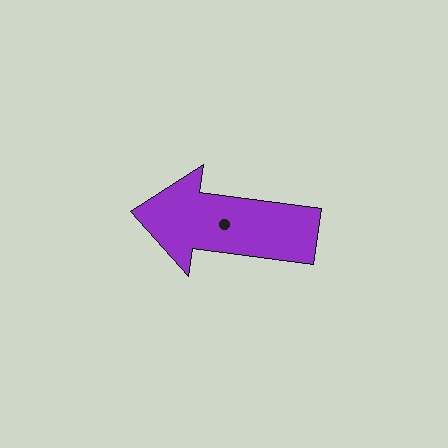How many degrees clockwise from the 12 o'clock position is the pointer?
Approximately 278 degrees.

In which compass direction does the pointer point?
West.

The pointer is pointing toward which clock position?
Roughly 9 o'clock.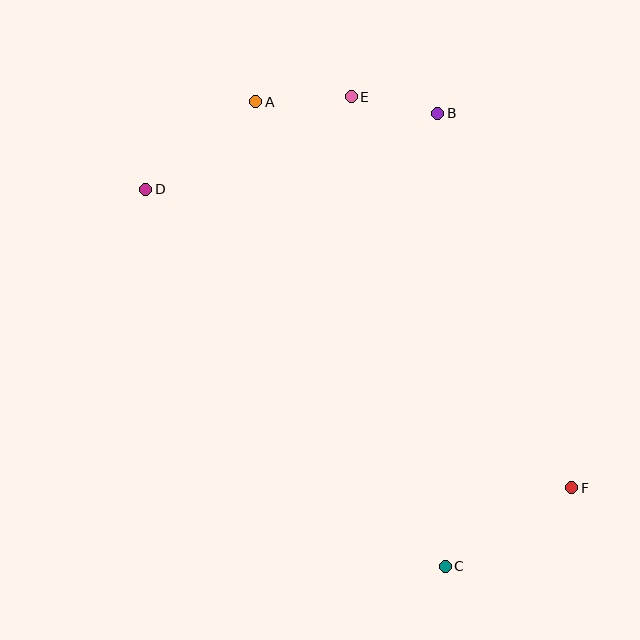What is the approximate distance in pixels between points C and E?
The distance between C and E is approximately 479 pixels.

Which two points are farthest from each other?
Points D and F are farthest from each other.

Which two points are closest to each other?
Points B and E are closest to each other.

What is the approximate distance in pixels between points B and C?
The distance between B and C is approximately 453 pixels.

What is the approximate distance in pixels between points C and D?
The distance between C and D is approximately 481 pixels.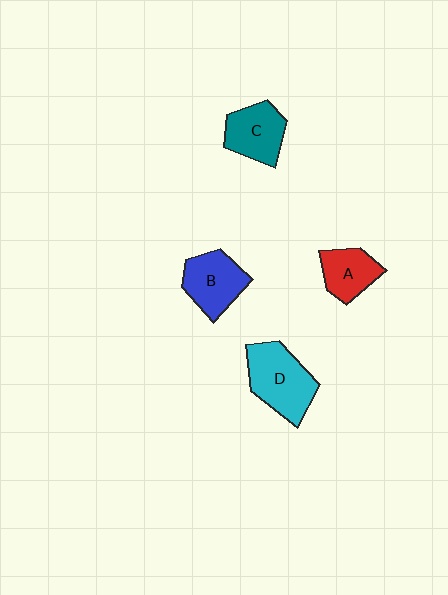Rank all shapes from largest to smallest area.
From largest to smallest: D (cyan), B (blue), C (teal), A (red).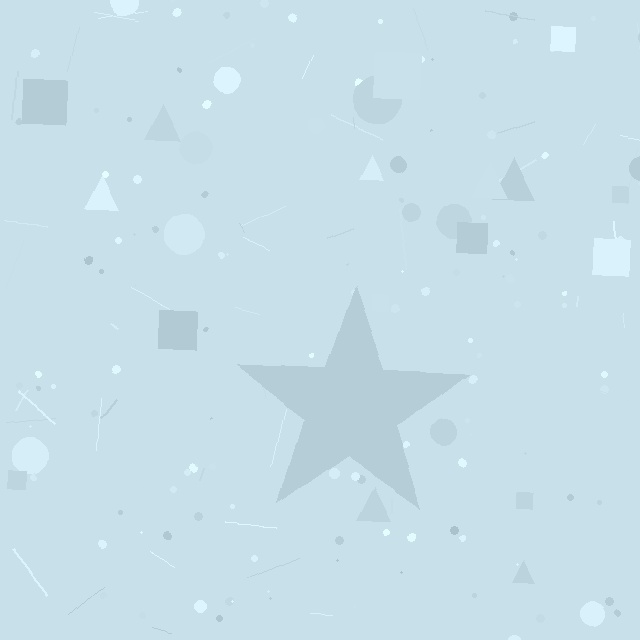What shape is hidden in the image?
A star is hidden in the image.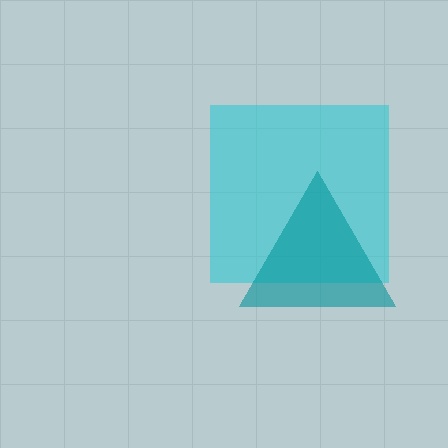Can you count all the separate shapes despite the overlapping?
Yes, there are 2 separate shapes.